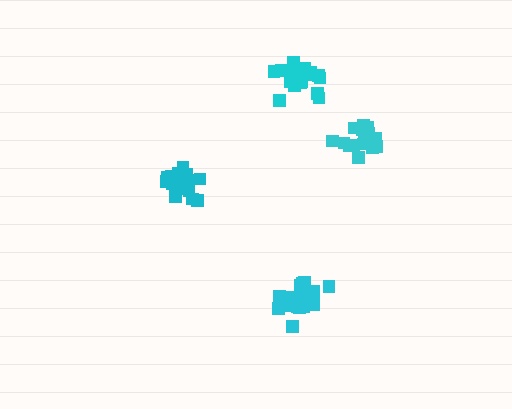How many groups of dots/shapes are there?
There are 4 groups.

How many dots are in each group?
Group 1: 19 dots, Group 2: 18 dots, Group 3: 18 dots, Group 4: 17 dots (72 total).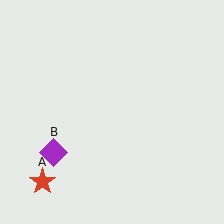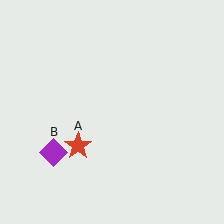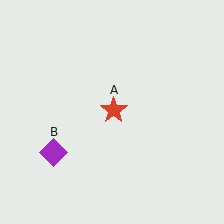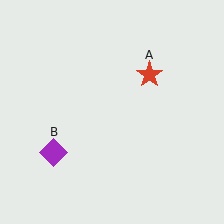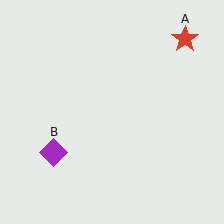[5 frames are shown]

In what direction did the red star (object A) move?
The red star (object A) moved up and to the right.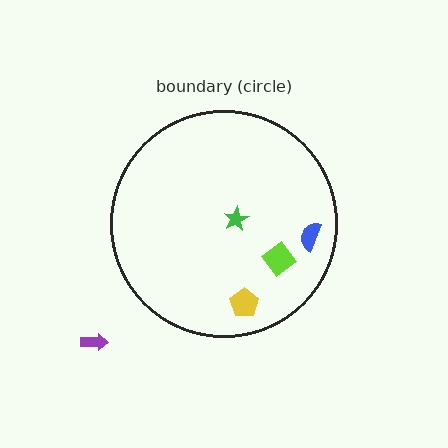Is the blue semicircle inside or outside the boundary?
Inside.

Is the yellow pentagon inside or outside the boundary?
Inside.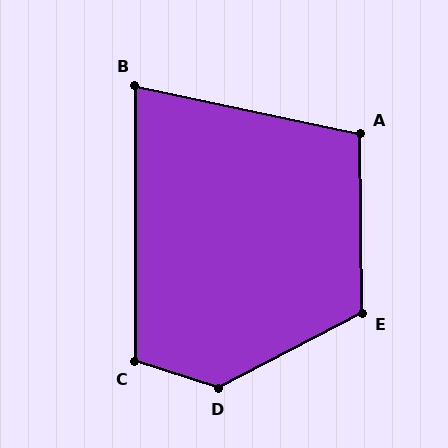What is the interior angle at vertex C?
Approximately 107 degrees (obtuse).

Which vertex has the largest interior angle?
D, at approximately 135 degrees.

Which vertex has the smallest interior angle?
B, at approximately 78 degrees.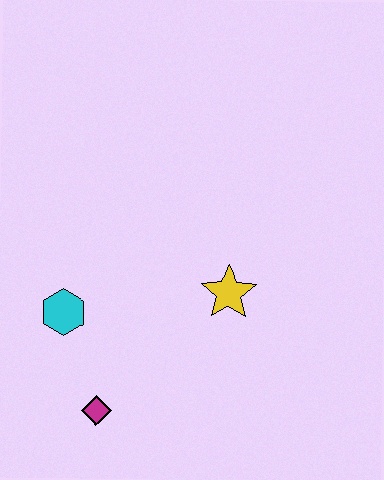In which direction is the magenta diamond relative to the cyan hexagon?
The magenta diamond is below the cyan hexagon.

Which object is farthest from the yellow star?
The magenta diamond is farthest from the yellow star.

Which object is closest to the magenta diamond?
The cyan hexagon is closest to the magenta diamond.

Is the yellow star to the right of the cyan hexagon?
Yes